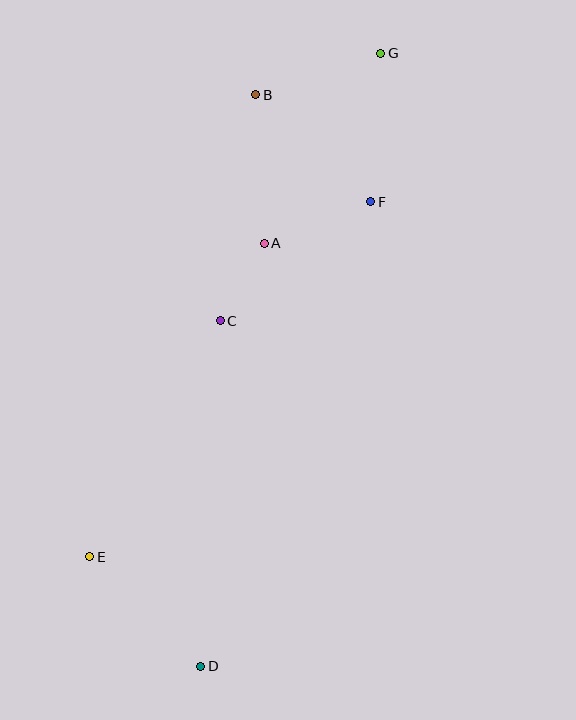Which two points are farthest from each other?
Points D and G are farthest from each other.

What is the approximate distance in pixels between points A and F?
The distance between A and F is approximately 114 pixels.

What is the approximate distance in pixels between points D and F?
The distance between D and F is approximately 494 pixels.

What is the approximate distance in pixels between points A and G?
The distance between A and G is approximately 222 pixels.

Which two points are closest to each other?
Points A and C are closest to each other.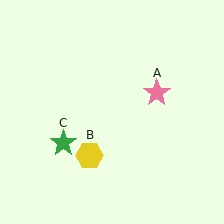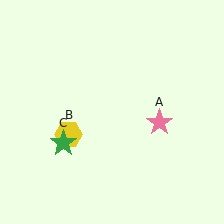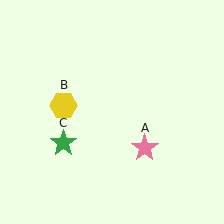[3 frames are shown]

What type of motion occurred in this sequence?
The pink star (object A), yellow hexagon (object B) rotated clockwise around the center of the scene.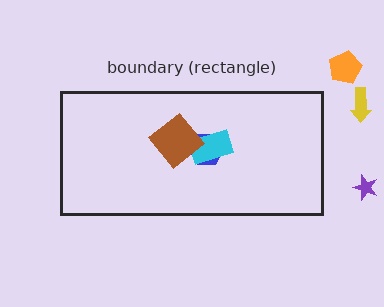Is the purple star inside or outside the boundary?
Outside.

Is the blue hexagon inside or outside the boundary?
Inside.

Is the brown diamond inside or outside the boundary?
Inside.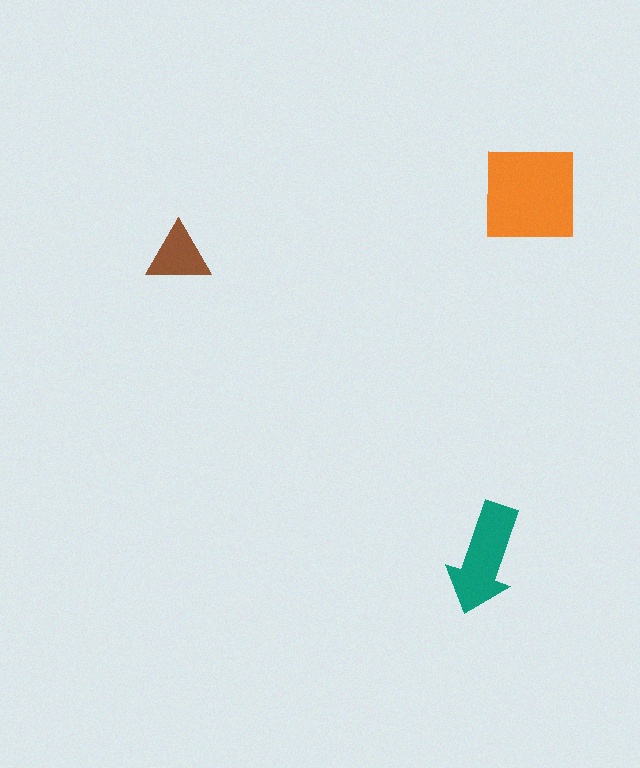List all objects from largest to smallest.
The orange square, the teal arrow, the brown triangle.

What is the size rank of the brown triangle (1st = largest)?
3rd.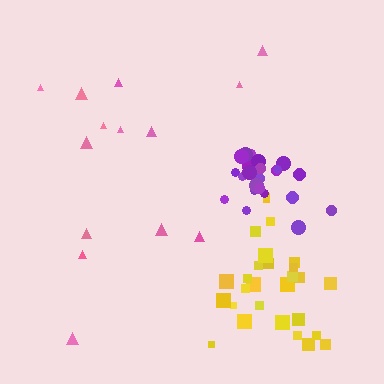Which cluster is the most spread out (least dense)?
Pink.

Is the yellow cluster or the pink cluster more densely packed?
Yellow.